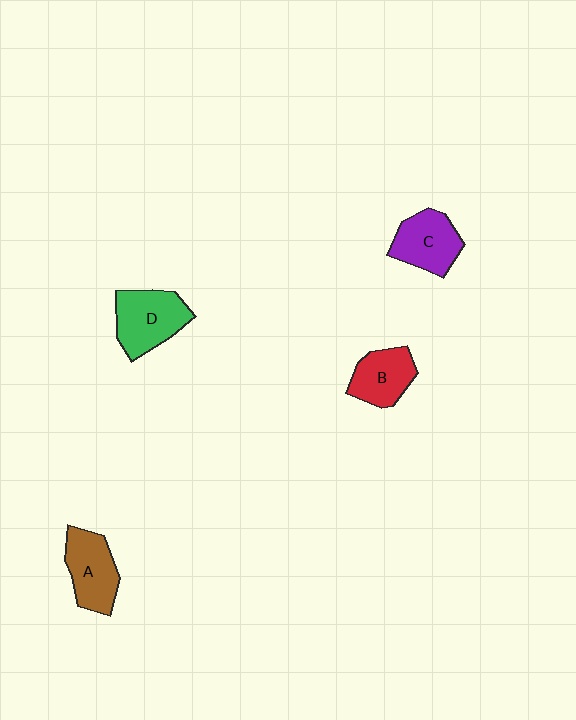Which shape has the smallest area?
Shape B (red).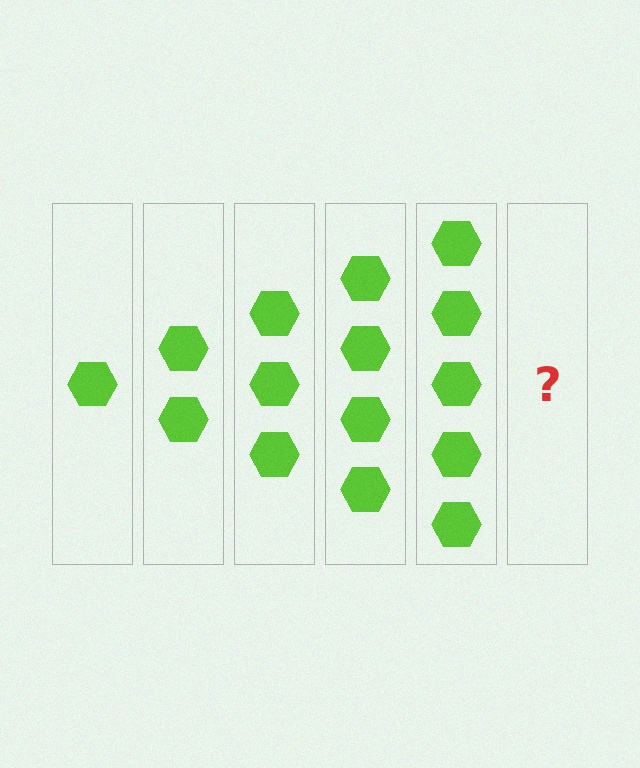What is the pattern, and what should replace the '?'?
The pattern is that each step adds one more hexagon. The '?' should be 6 hexagons.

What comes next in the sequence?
The next element should be 6 hexagons.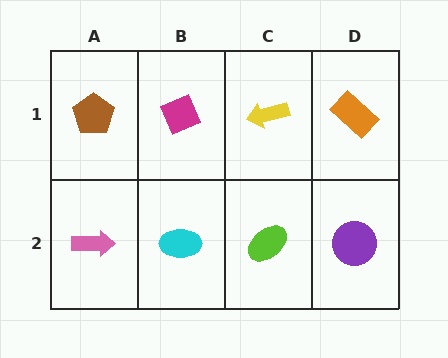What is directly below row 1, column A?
A pink arrow.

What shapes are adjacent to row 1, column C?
A lime ellipse (row 2, column C), a magenta diamond (row 1, column B), an orange rectangle (row 1, column D).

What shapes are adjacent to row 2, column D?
An orange rectangle (row 1, column D), a lime ellipse (row 2, column C).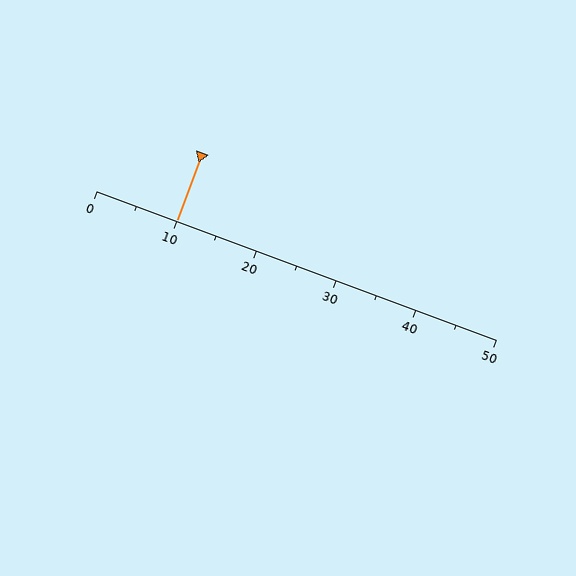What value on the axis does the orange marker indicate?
The marker indicates approximately 10.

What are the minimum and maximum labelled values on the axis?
The axis runs from 0 to 50.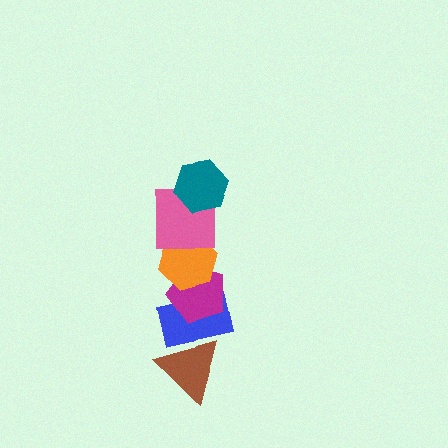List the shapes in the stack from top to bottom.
From top to bottom: the teal hexagon, the pink square, the orange hexagon, the magenta pentagon, the blue rectangle, the brown triangle.